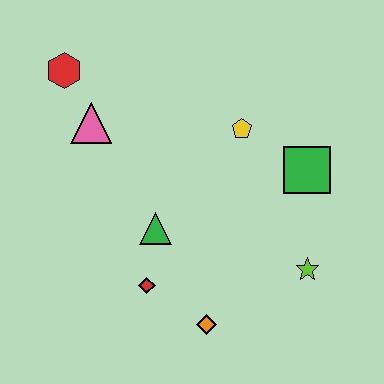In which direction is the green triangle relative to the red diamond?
The green triangle is above the red diamond.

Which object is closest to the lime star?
The green square is closest to the lime star.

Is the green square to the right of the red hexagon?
Yes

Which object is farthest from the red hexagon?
The lime star is farthest from the red hexagon.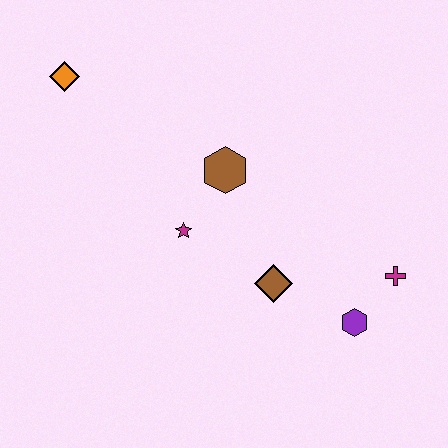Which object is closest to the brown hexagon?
The magenta star is closest to the brown hexagon.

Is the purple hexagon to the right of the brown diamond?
Yes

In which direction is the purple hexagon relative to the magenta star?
The purple hexagon is to the right of the magenta star.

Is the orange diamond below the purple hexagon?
No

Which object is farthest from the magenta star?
The magenta cross is farthest from the magenta star.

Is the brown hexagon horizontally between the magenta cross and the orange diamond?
Yes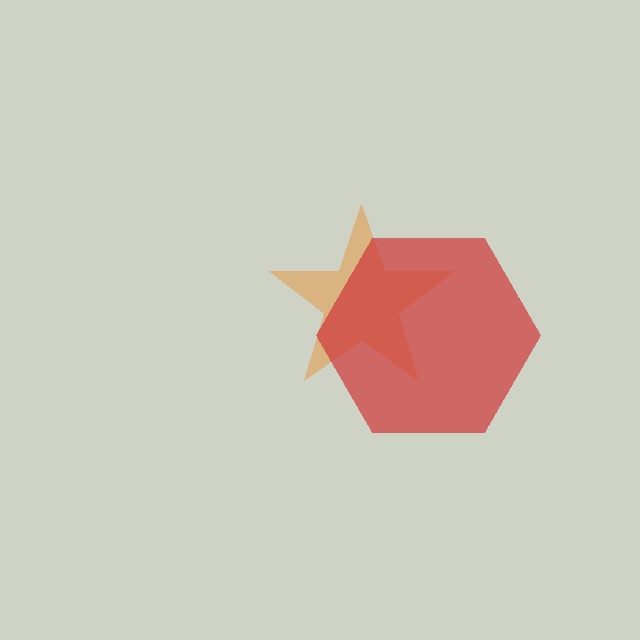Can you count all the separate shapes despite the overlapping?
Yes, there are 2 separate shapes.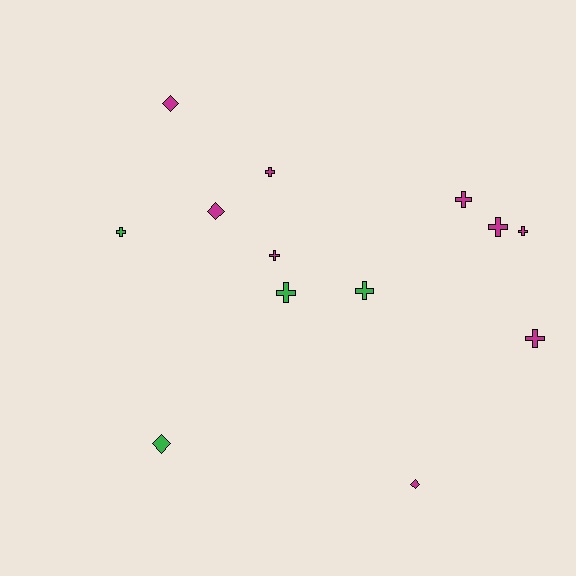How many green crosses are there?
There are 3 green crosses.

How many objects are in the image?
There are 13 objects.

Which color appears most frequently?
Magenta, with 9 objects.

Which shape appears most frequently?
Cross, with 9 objects.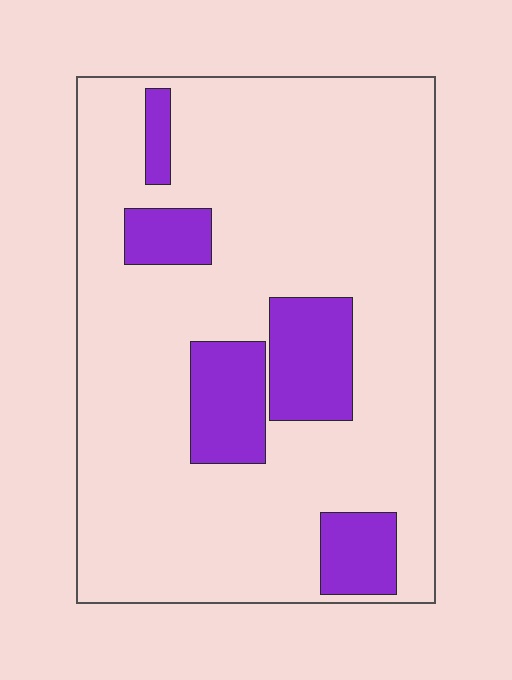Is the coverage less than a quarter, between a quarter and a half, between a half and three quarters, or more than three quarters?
Less than a quarter.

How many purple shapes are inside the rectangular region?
5.